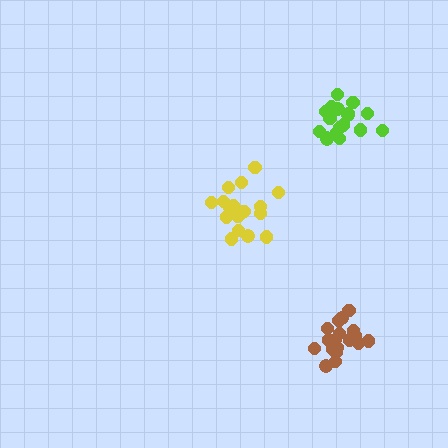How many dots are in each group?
Group 1: 19 dots, Group 2: 20 dots, Group 3: 19 dots (58 total).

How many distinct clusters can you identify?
There are 3 distinct clusters.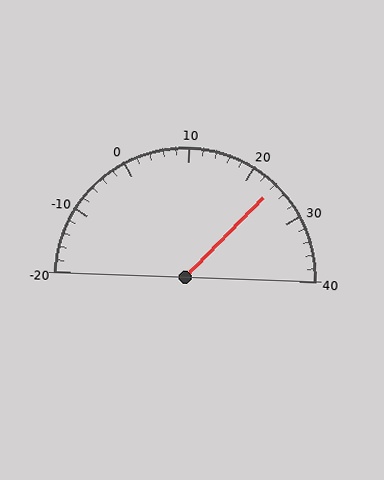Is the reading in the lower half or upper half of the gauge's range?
The reading is in the upper half of the range (-20 to 40).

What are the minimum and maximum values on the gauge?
The gauge ranges from -20 to 40.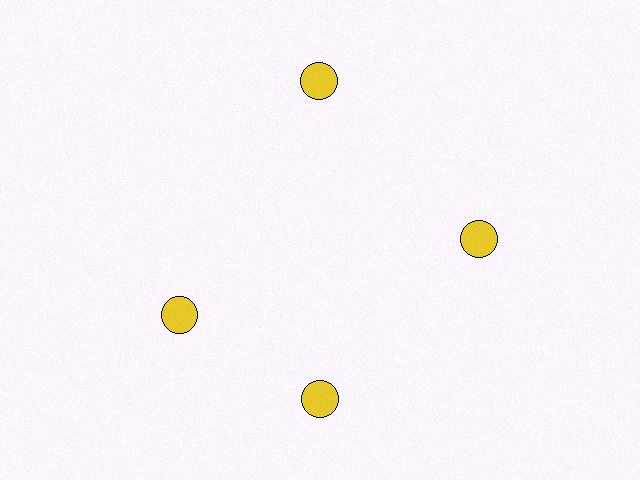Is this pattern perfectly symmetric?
No. The 4 yellow circles are arranged in a ring, but one element near the 9 o'clock position is rotated out of alignment along the ring, breaking the 4-fold rotational symmetry.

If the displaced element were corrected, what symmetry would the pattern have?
It would have 4-fold rotational symmetry — the pattern would map onto itself every 90 degrees.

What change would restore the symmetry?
The symmetry would be restored by rotating it back into even spacing with its neighbors so that all 4 circles sit at equal angles and equal distance from the center.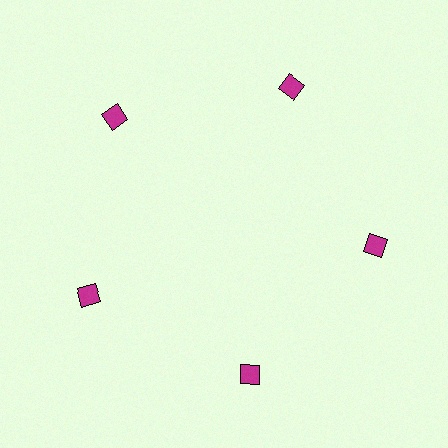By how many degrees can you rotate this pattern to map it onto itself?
The pattern maps onto itself every 72 degrees of rotation.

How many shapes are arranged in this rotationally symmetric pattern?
There are 5 shapes, arranged in 5 groups of 1.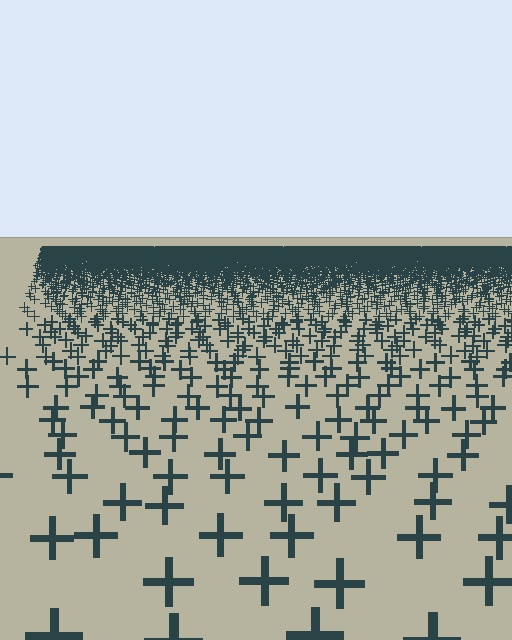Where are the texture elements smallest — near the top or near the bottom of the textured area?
Near the top.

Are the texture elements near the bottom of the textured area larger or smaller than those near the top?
Larger. Near the bottom, elements are closer to the viewer and appear at a bigger on-screen size.